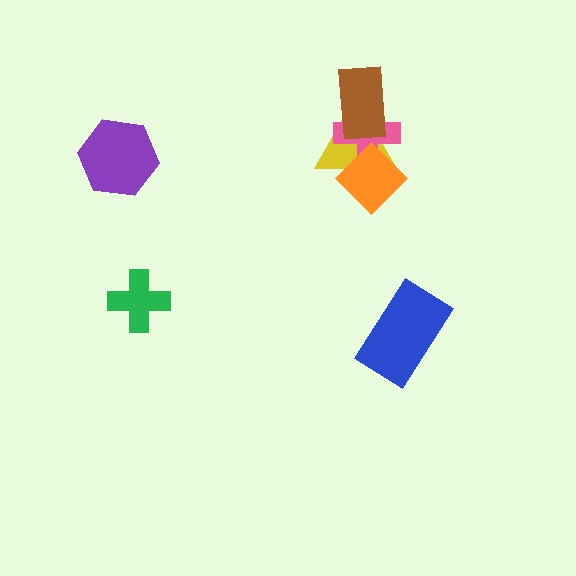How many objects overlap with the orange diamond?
2 objects overlap with the orange diamond.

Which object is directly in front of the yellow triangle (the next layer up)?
The pink cross is directly in front of the yellow triangle.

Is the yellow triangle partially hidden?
Yes, it is partially covered by another shape.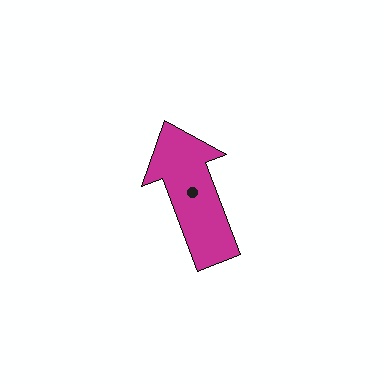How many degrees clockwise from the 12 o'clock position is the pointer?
Approximately 339 degrees.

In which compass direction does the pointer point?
North.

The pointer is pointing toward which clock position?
Roughly 11 o'clock.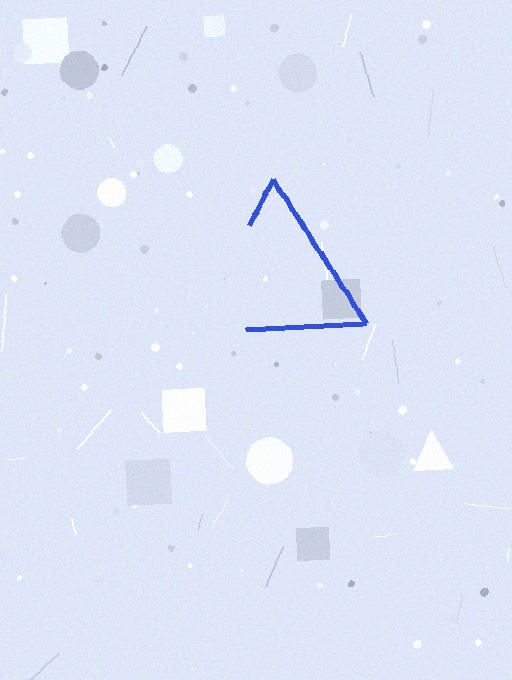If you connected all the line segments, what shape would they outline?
They would outline a triangle.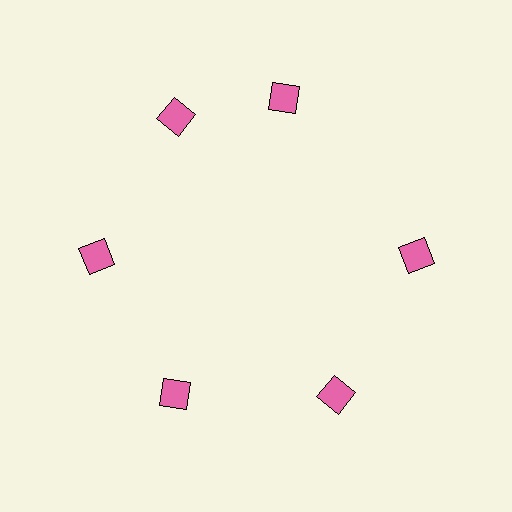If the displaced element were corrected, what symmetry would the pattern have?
It would have 6-fold rotational symmetry — the pattern would map onto itself every 60 degrees.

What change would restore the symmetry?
The symmetry would be restored by rotating it back into even spacing with its neighbors so that all 6 squares sit at equal angles and equal distance from the center.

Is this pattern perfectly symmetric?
No. The 6 pink squares are arranged in a ring, but one element near the 1 o'clock position is rotated out of alignment along the ring, breaking the 6-fold rotational symmetry.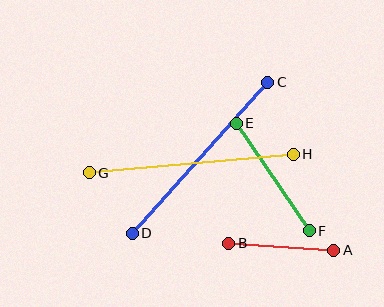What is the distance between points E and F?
The distance is approximately 130 pixels.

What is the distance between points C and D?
The distance is approximately 203 pixels.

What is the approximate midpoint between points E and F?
The midpoint is at approximately (273, 177) pixels.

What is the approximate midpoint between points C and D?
The midpoint is at approximately (200, 158) pixels.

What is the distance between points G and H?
The distance is approximately 205 pixels.